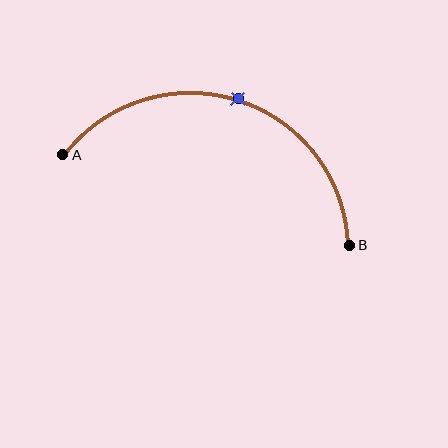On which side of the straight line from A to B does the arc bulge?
The arc bulges above the straight line connecting A and B.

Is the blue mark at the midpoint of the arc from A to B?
Yes. The blue mark lies on the arc at equal arc-length from both A and B — it is the arc midpoint.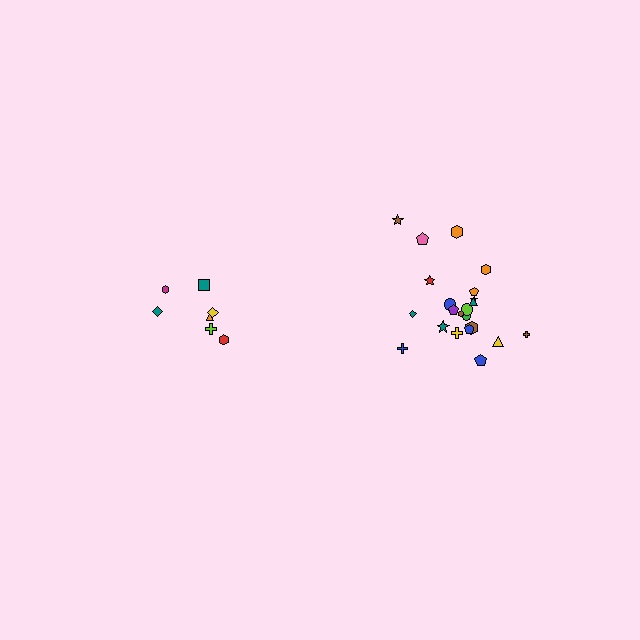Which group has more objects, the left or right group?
The right group.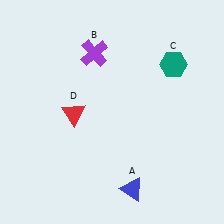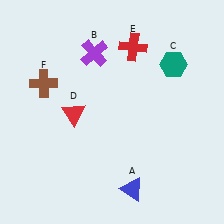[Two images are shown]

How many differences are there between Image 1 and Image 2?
There are 2 differences between the two images.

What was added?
A red cross (E), a brown cross (F) were added in Image 2.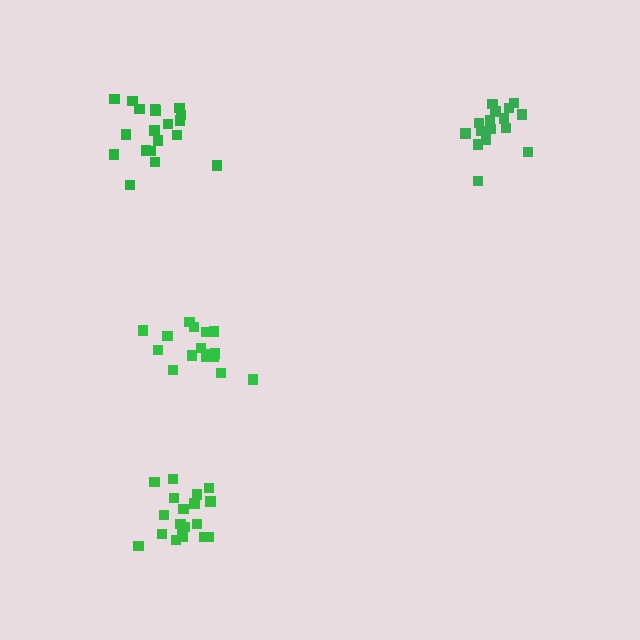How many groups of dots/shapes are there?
There are 4 groups.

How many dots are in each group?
Group 1: 16 dots, Group 2: 19 dots, Group 3: 19 dots, Group 4: 17 dots (71 total).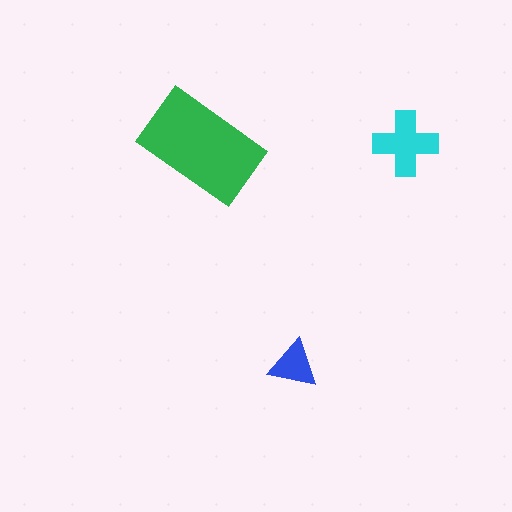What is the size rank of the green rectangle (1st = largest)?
1st.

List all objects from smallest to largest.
The blue triangle, the cyan cross, the green rectangle.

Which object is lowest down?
The blue triangle is bottommost.